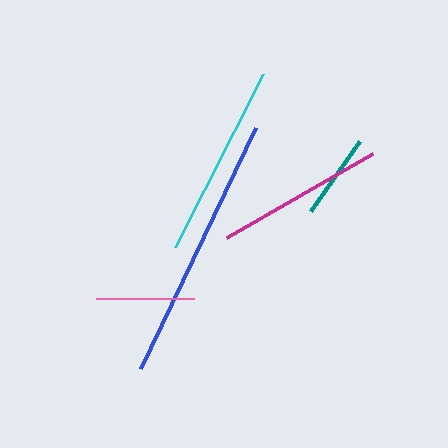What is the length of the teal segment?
The teal segment is approximately 85 pixels long.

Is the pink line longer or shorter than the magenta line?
The magenta line is longer than the pink line.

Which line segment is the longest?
The blue line is the longest at approximately 267 pixels.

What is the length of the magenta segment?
The magenta segment is approximately 168 pixels long.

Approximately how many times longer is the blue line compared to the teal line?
The blue line is approximately 3.1 times the length of the teal line.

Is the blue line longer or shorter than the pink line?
The blue line is longer than the pink line.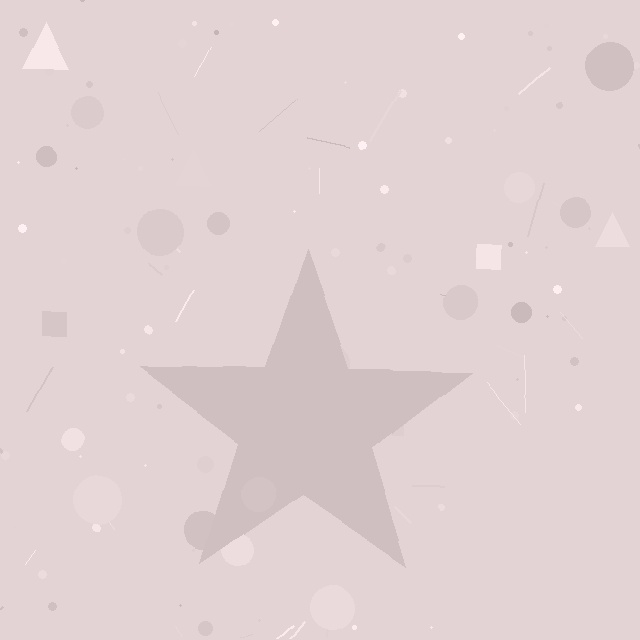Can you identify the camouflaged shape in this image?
The camouflaged shape is a star.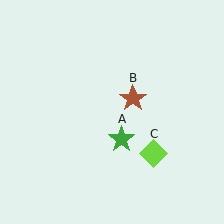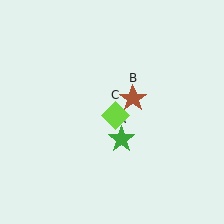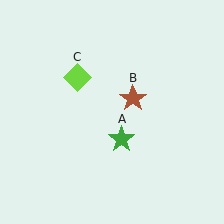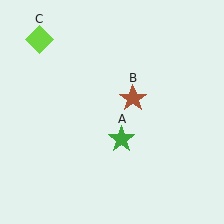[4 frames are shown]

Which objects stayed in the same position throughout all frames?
Green star (object A) and brown star (object B) remained stationary.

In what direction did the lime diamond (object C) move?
The lime diamond (object C) moved up and to the left.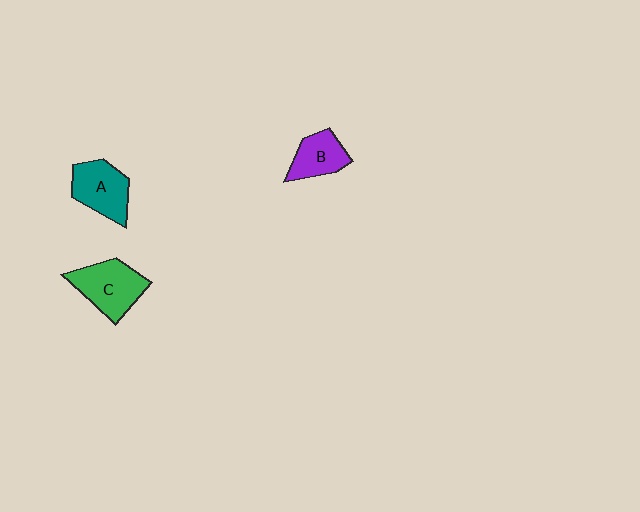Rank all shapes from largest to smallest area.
From largest to smallest: C (green), A (teal), B (purple).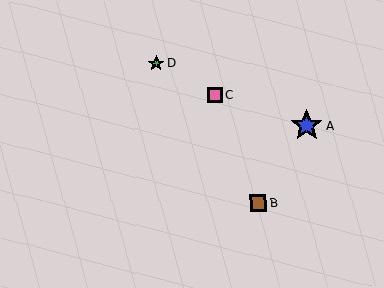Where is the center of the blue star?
The center of the blue star is at (307, 126).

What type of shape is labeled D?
Shape D is a green star.